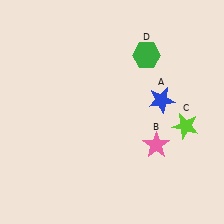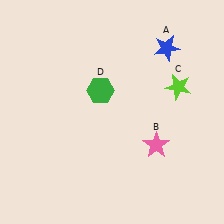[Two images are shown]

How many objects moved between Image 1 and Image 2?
3 objects moved between the two images.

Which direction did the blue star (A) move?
The blue star (A) moved up.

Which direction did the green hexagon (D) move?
The green hexagon (D) moved left.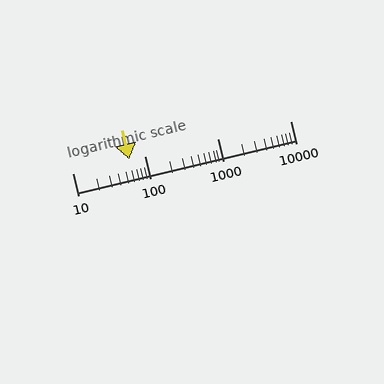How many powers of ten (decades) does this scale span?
The scale spans 3 decades, from 10 to 10000.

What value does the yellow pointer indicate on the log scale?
The pointer indicates approximately 61.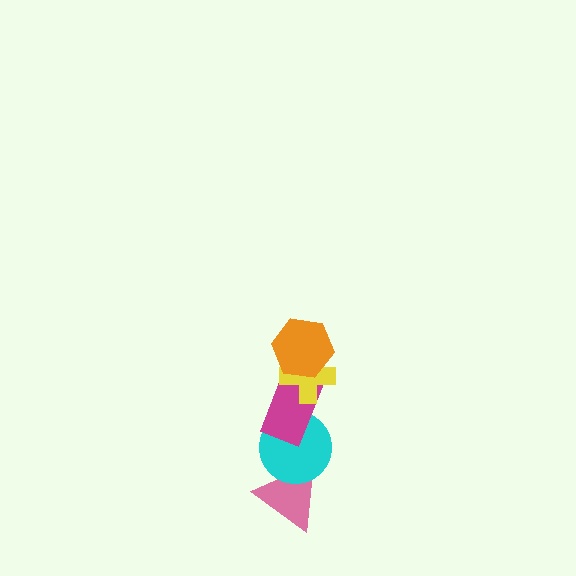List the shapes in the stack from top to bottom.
From top to bottom: the orange hexagon, the yellow cross, the magenta rectangle, the cyan circle, the pink triangle.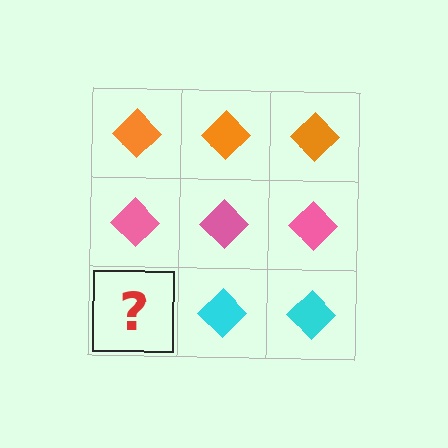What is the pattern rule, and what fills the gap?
The rule is that each row has a consistent color. The gap should be filled with a cyan diamond.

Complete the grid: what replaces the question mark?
The question mark should be replaced with a cyan diamond.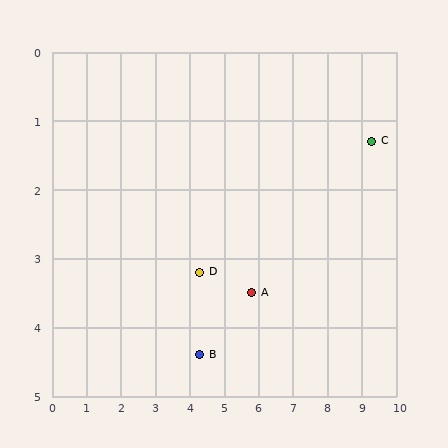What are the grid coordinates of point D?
Point D is at approximately (4.3, 3.2).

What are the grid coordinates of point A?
Point A is at approximately (5.8, 3.5).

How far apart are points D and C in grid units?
Points D and C are about 5.3 grid units apart.